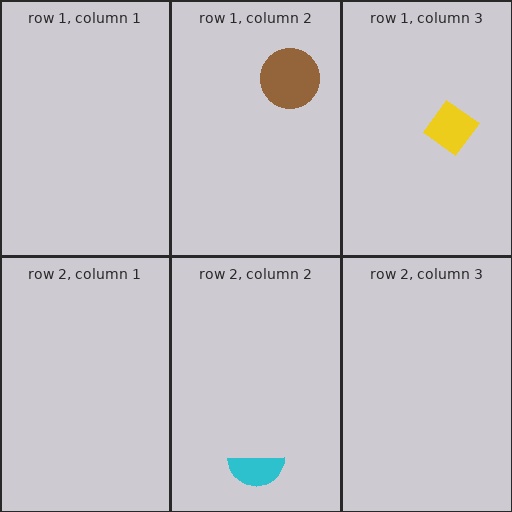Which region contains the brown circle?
The row 1, column 2 region.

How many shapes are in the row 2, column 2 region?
1.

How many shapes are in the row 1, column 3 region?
1.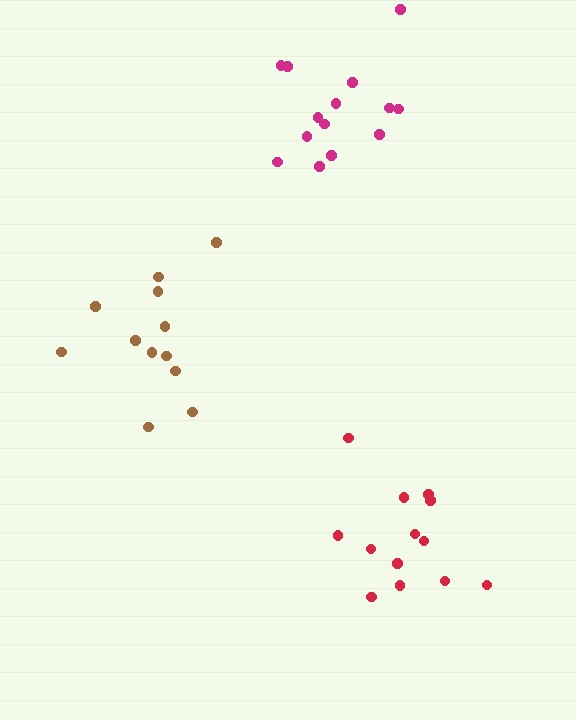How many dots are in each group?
Group 1: 14 dots, Group 2: 13 dots, Group 3: 12 dots (39 total).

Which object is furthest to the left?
The brown cluster is leftmost.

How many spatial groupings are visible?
There are 3 spatial groupings.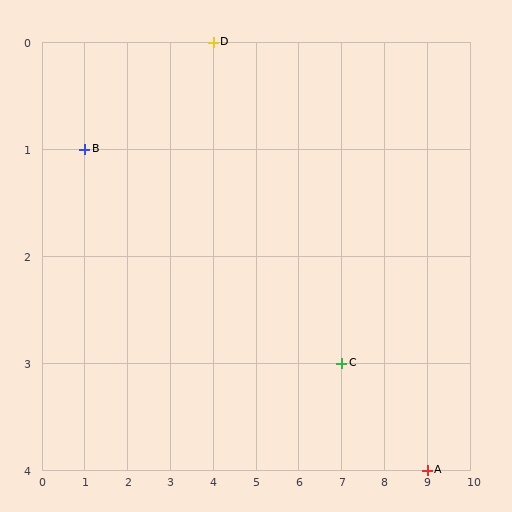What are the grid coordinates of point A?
Point A is at grid coordinates (9, 4).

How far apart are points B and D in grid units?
Points B and D are 3 columns and 1 row apart (about 3.2 grid units diagonally).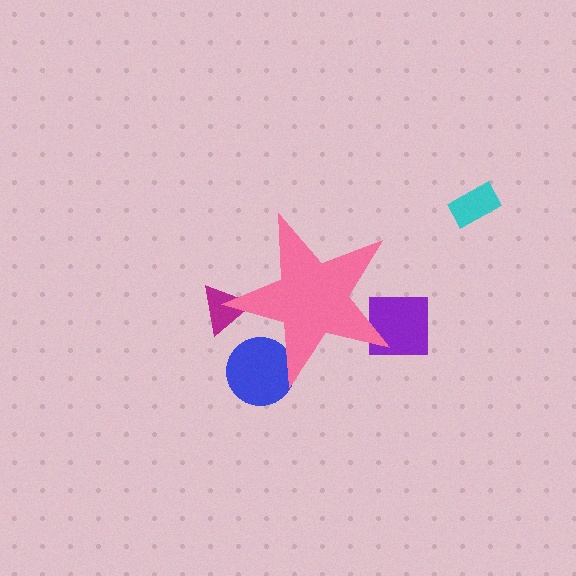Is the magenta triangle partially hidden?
Yes, the magenta triangle is partially hidden behind the pink star.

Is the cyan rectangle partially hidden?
No, the cyan rectangle is fully visible.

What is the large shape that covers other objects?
A pink star.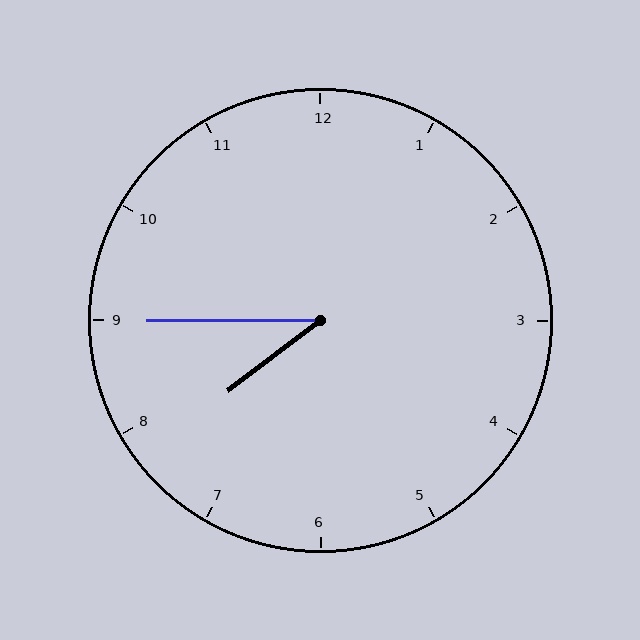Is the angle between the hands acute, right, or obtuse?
It is acute.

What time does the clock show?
7:45.